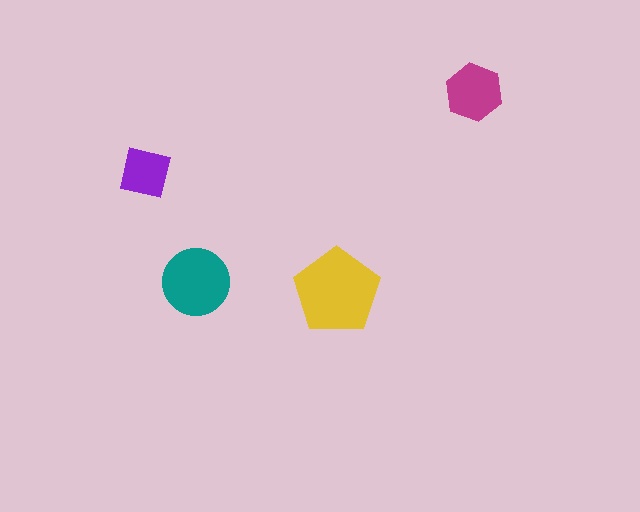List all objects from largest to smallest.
The yellow pentagon, the teal circle, the magenta hexagon, the purple square.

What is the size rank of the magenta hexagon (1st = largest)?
3rd.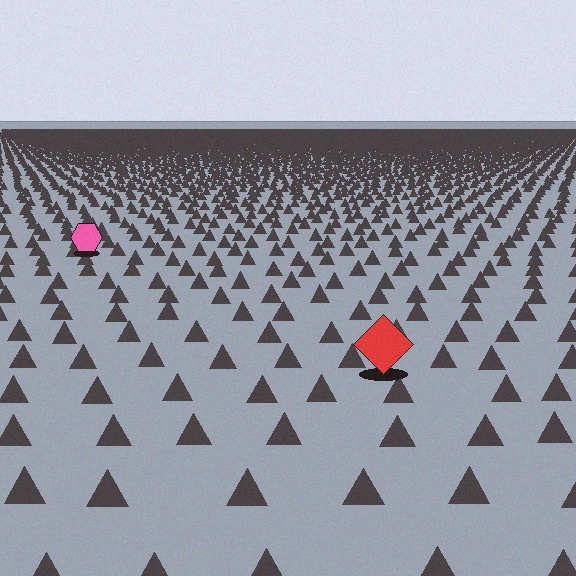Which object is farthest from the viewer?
The pink hexagon is farthest from the viewer. It appears smaller and the ground texture around it is denser.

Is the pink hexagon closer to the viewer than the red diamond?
No. The red diamond is closer — you can tell from the texture gradient: the ground texture is coarser near it.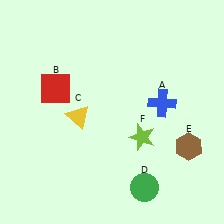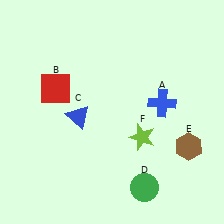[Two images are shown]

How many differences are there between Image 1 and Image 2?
There is 1 difference between the two images.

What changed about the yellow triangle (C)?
In Image 1, C is yellow. In Image 2, it changed to blue.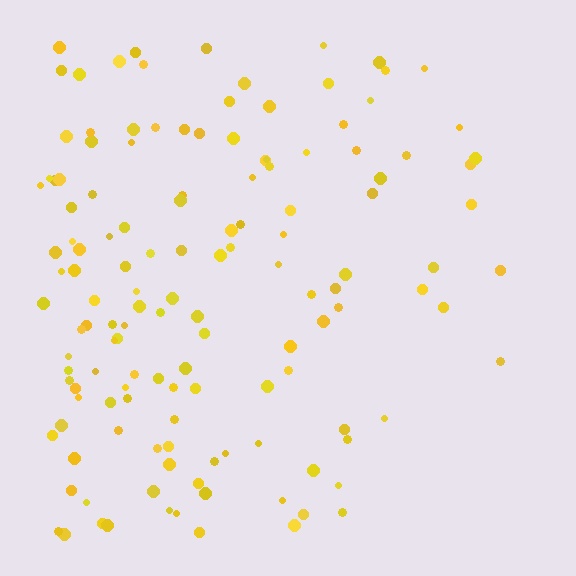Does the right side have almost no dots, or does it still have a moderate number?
Still a moderate number, just noticeably fewer than the left.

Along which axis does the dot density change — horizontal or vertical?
Horizontal.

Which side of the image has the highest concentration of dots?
The left.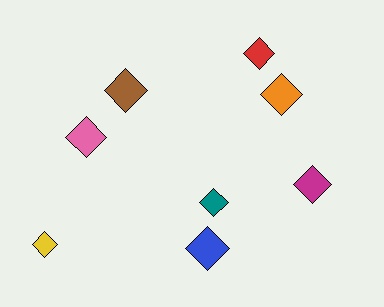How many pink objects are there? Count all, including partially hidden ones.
There is 1 pink object.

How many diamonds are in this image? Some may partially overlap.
There are 8 diamonds.